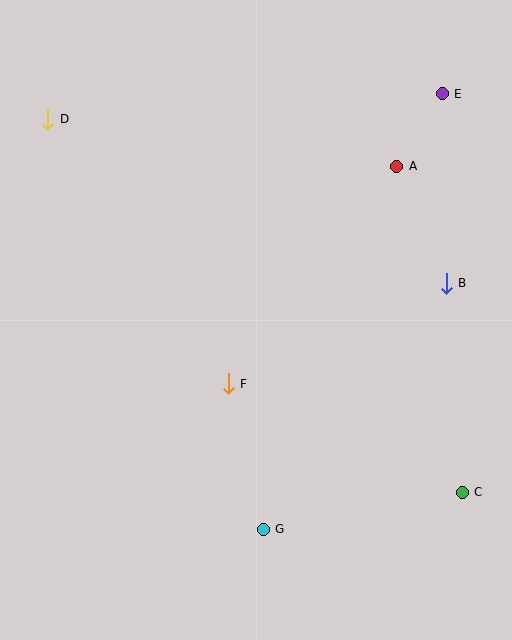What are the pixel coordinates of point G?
Point G is at (263, 529).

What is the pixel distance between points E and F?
The distance between E and F is 360 pixels.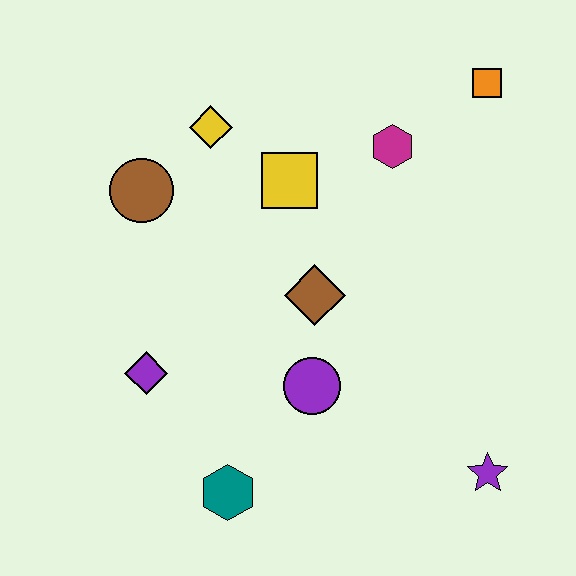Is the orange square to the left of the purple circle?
No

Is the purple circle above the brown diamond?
No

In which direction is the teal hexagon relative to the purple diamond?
The teal hexagon is below the purple diamond.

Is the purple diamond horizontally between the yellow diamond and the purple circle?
No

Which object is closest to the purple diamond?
The teal hexagon is closest to the purple diamond.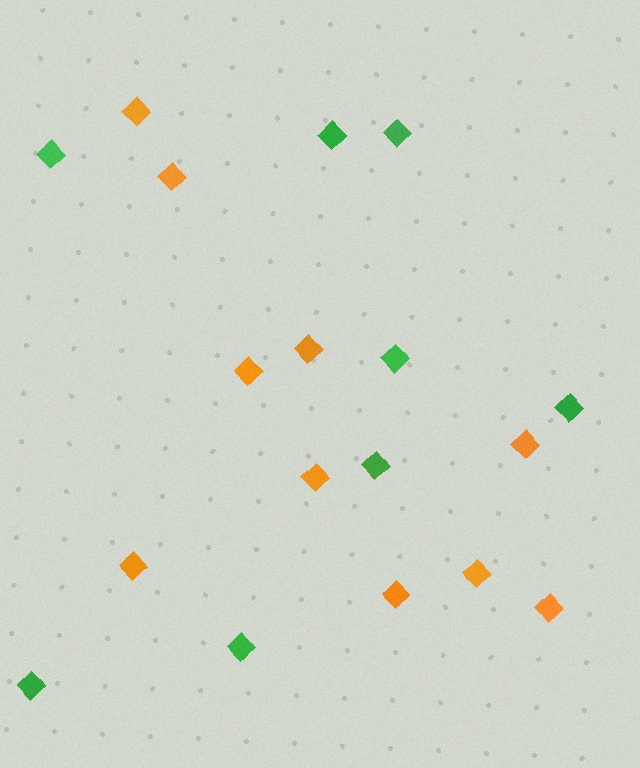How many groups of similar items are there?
There are 2 groups: one group of green diamonds (8) and one group of orange diamonds (10).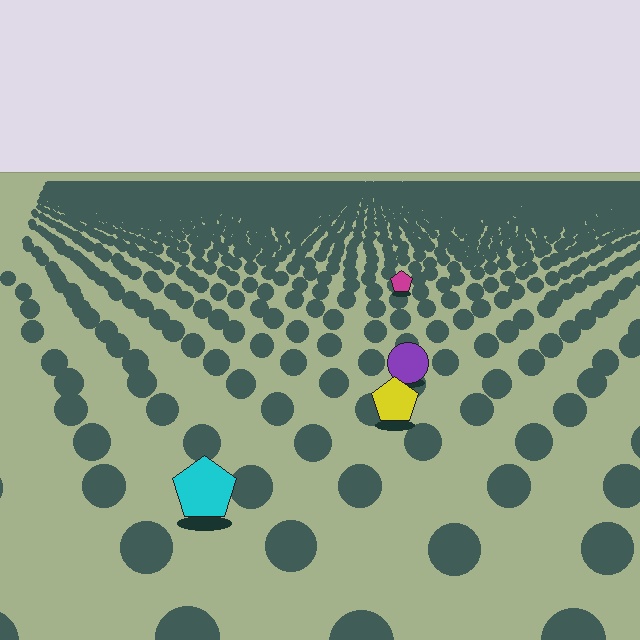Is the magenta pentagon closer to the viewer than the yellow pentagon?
No. The yellow pentagon is closer — you can tell from the texture gradient: the ground texture is coarser near it.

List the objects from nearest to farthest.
From nearest to farthest: the cyan pentagon, the yellow pentagon, the purple circle, the magenta pentagon.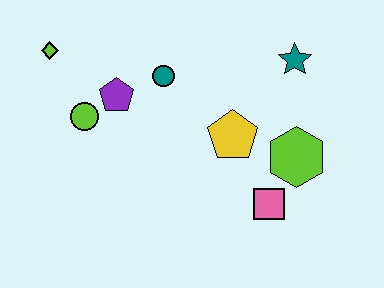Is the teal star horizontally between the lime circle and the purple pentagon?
No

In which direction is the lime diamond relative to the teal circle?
The lime diamond is to the left of the teal circle.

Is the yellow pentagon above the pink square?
Yes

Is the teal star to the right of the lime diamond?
Yes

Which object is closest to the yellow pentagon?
The lime hexagon is closest to the yellow pentagon.